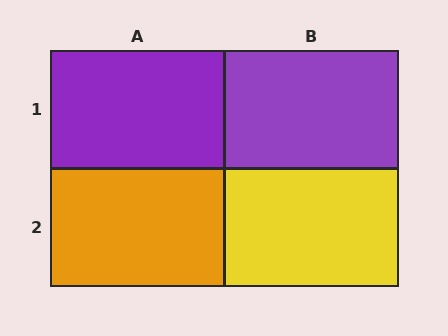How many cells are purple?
2 cells are purple.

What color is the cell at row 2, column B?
Yellow.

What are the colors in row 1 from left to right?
Purple, purple.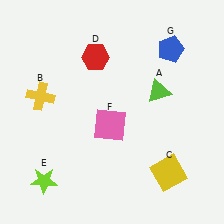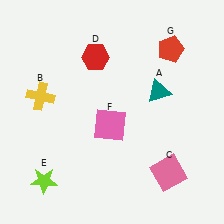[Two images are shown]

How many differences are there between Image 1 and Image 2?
There are 3 differences between the two images.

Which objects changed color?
A changed from lime to teal. C changed from yellow to pink. G changed from blue to red.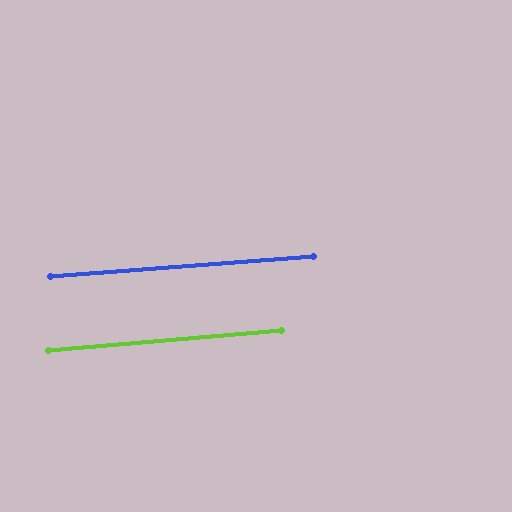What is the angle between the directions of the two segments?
Approximately 0 degrees.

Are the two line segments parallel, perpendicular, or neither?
Parallel — their directions differ by only 0.4°.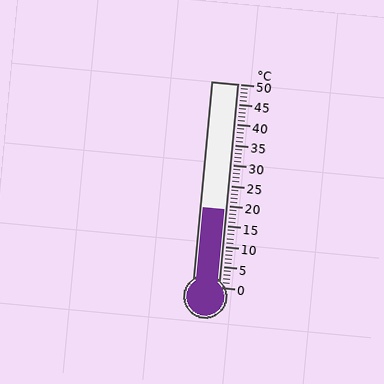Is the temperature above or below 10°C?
The temperature is above 10°C.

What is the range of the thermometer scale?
The thermometer scale ranges from 0°C to 50°C.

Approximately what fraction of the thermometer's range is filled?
The thermometer is filled to approximately 40% of its range.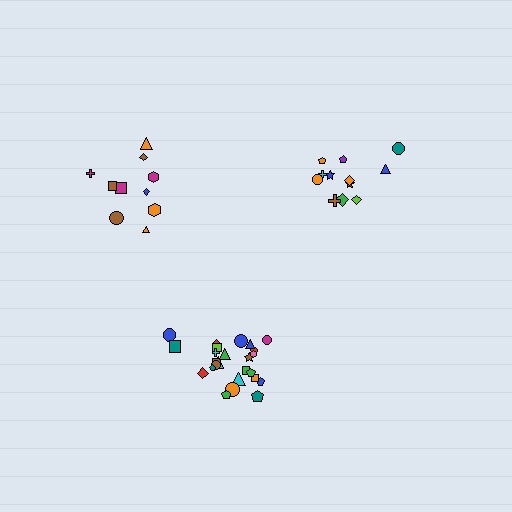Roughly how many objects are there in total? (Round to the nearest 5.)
Roughly 45 objects in total.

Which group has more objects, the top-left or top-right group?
The top-right group.